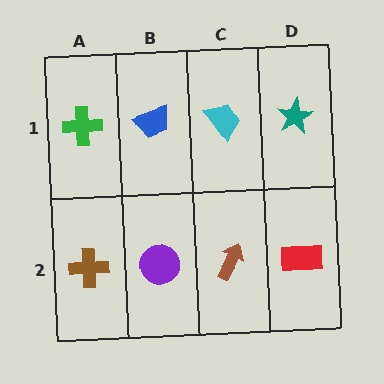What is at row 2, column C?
A brown arrow.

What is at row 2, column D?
A red rectangle.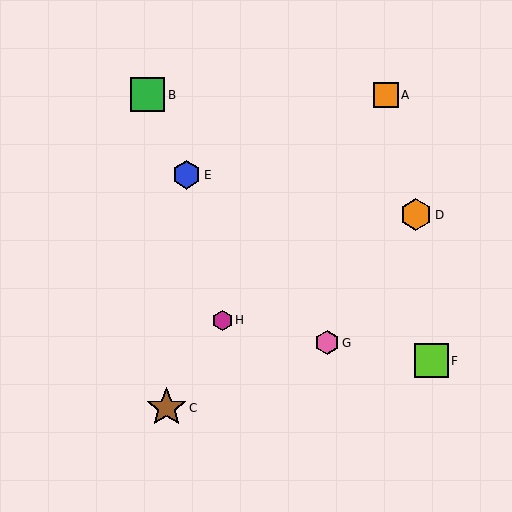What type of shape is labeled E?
Shape E is a blue hexagon.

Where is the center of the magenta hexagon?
The center of the magenta hexagon is at (222, 320).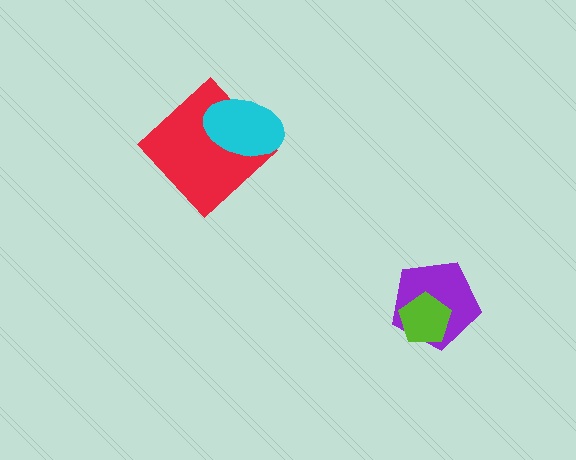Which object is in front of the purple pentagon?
The lime pentagon is in front of the purple pentagon.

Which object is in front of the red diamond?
The cyan ellipse is in front of the red diamond.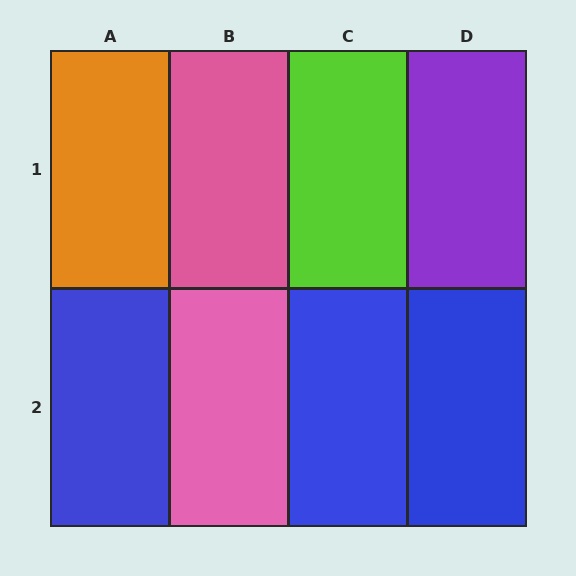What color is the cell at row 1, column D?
Purple.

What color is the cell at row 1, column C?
Lime.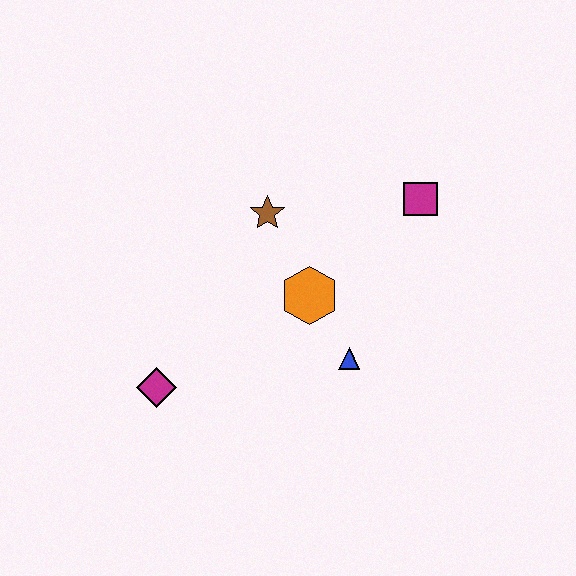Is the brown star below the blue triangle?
No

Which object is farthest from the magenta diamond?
The magenta square is farthest from the magenta diamond.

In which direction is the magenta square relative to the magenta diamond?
The magenta square is to the right of the magenta diamond.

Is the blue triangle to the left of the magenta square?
Yes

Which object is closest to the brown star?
The orange hexagon is closest to the brown star.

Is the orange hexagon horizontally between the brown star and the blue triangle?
Yes